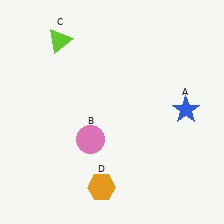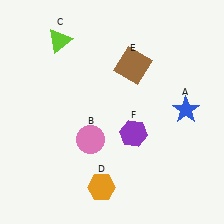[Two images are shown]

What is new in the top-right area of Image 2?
A brown square (E) was added in the top-right area of Image 2.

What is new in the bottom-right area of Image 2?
A purple hexagon (F) was added in the bottom-right area of Image 2.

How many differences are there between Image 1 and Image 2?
There are 2 differences between the two images.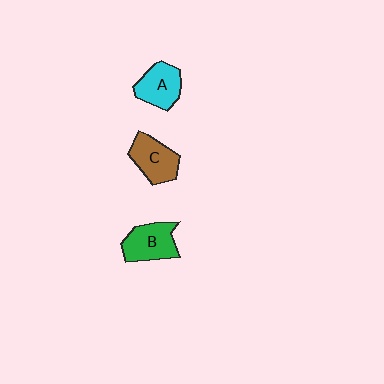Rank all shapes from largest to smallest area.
From largest to smallest: B (green), C (brown), A (cyan).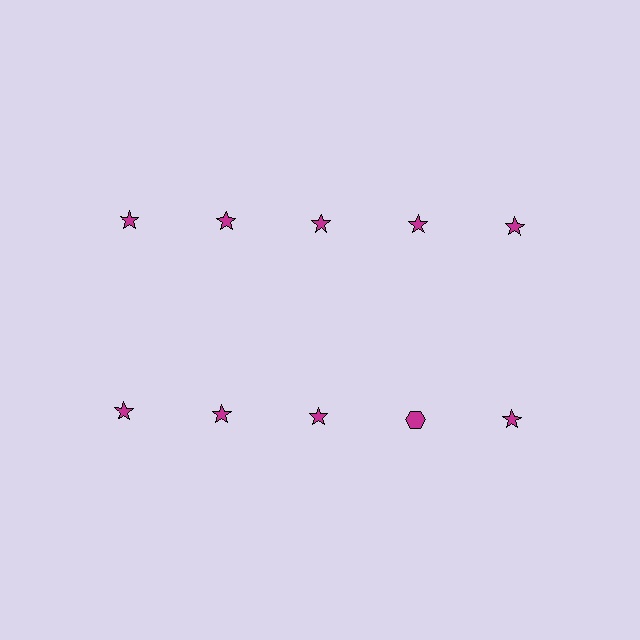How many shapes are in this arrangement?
There are 10 shapes arranged in a grid pattern.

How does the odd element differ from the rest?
It has a different shape: hexagon instead of star.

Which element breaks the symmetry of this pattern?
The magenta hexagon in the second row, second from right column breaks the symmetry. All other shapes are magenta stars.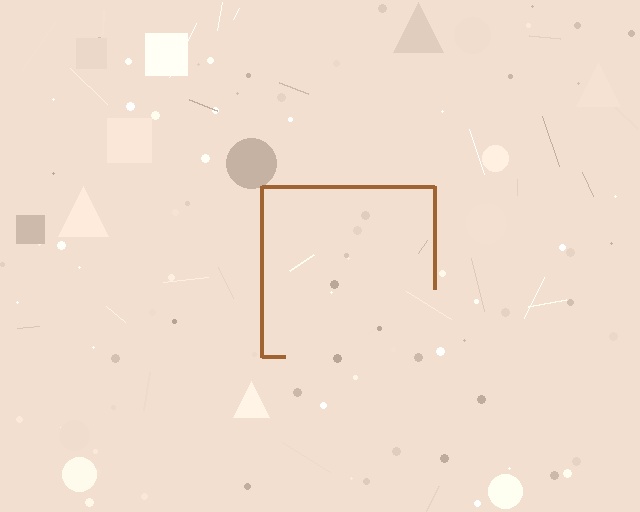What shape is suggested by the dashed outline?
The dashed outline suggests a square.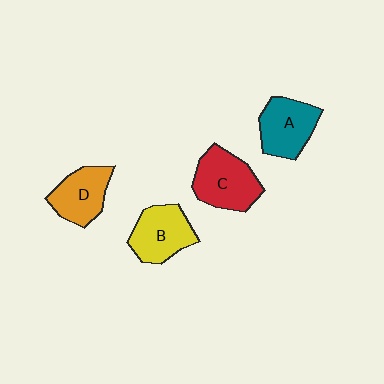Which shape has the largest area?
Shape C (red).